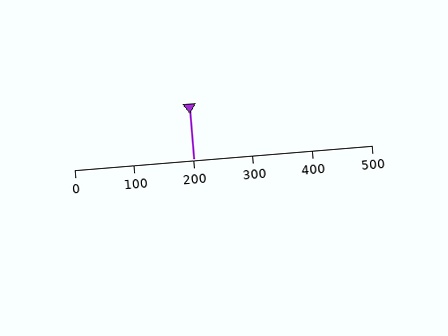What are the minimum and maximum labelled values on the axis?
The axis runs from 0 to 500.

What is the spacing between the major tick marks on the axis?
The major ticks are spaced 100 apart.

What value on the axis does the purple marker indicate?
The marker indicates approximately 200.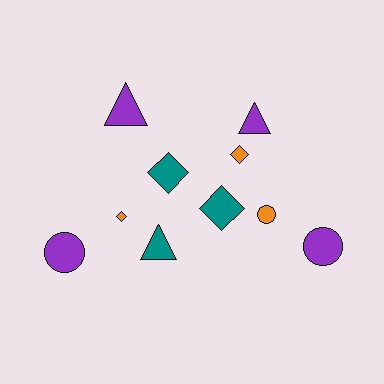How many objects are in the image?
There are 10 objects.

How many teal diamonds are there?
There are 2 teal diamonds.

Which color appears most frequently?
Purple, with 4 objects.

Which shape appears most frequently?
Diamond, with 4 objects.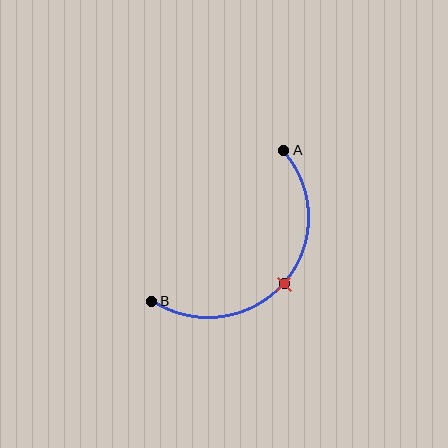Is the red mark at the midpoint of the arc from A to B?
Yes. The red mark lies on the arc at equal arc-length from both A and B — it is the arc midpoint.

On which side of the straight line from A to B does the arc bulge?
The arc bulges below and to the right of the straight line connecting A and B.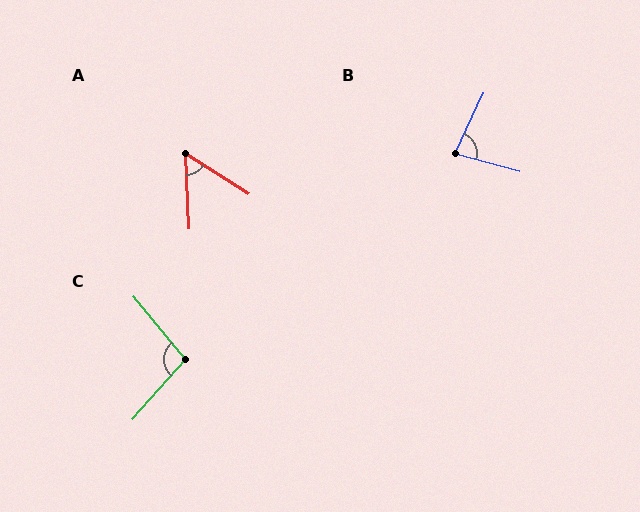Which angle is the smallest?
A, at approximately 55 degrees.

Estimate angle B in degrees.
Approximately 80 degrees.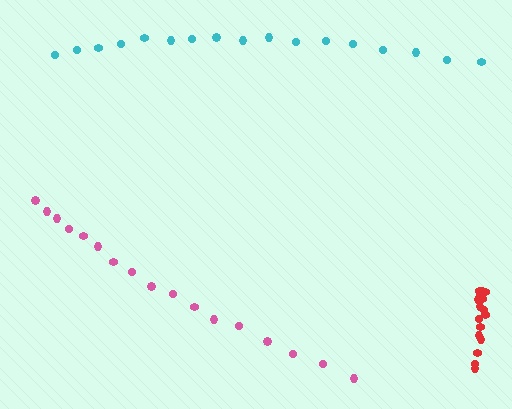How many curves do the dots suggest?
There are 3 distinct paths.